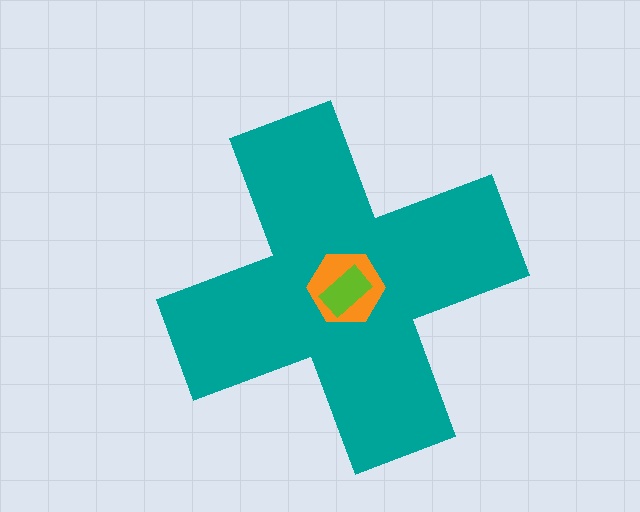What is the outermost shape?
The teal cross.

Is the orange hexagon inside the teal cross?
Yes.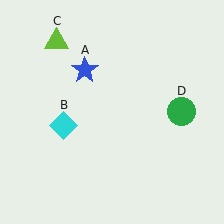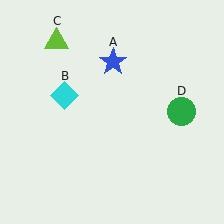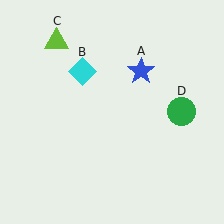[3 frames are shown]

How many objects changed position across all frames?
2 objects changed position: blue star (object A), cyan diamond (object B).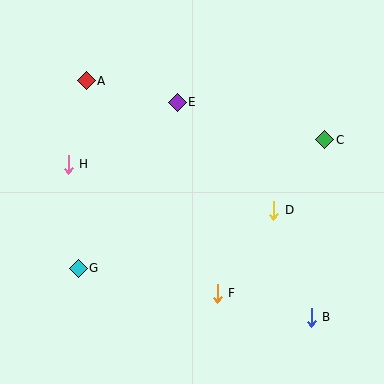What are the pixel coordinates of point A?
Point A is at (86, 81).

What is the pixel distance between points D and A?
The distance between D and A is 228 pixels.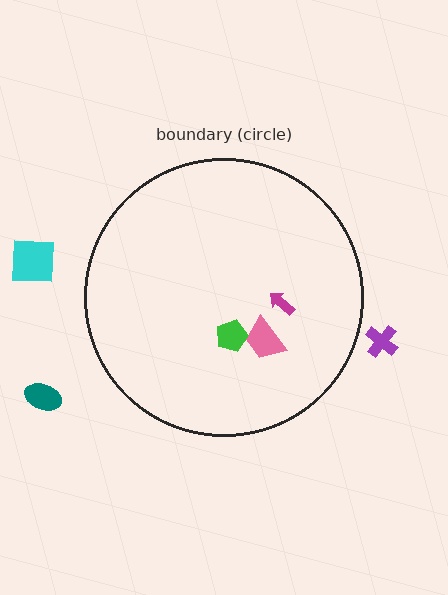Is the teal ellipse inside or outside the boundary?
Outside.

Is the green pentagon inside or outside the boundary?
Inside.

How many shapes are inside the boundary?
3 inside, 3 outside.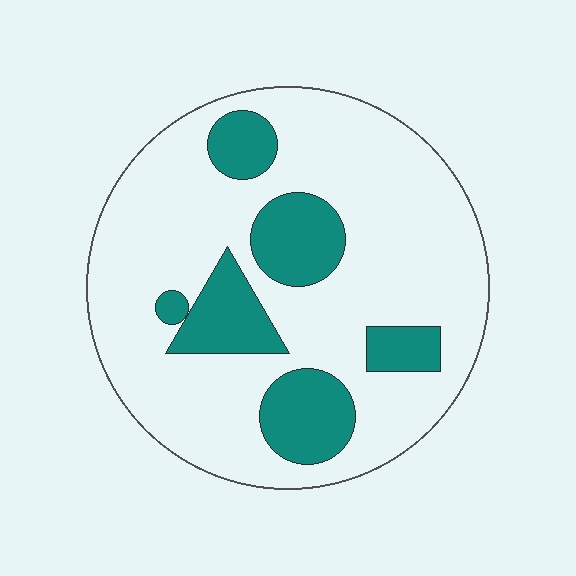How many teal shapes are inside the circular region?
6.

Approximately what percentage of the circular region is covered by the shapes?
Approximately 25%.